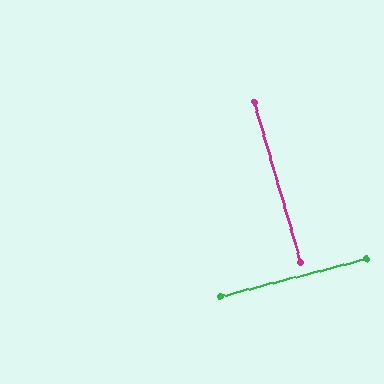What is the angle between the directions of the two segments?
Approximately 88 degrees.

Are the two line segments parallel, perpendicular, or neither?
Perpendicular — they meet at approximately 88°.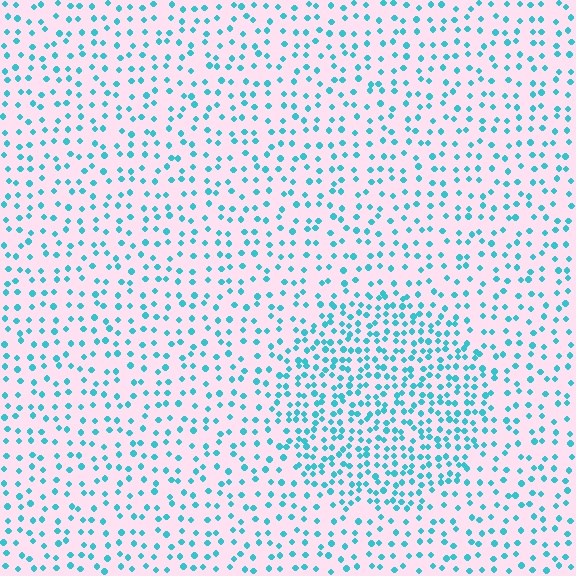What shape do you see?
I see a circle.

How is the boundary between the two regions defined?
The boundary is defined by a change in element density (approximately 2.0x ratio). All elements are the same color, size, and shape.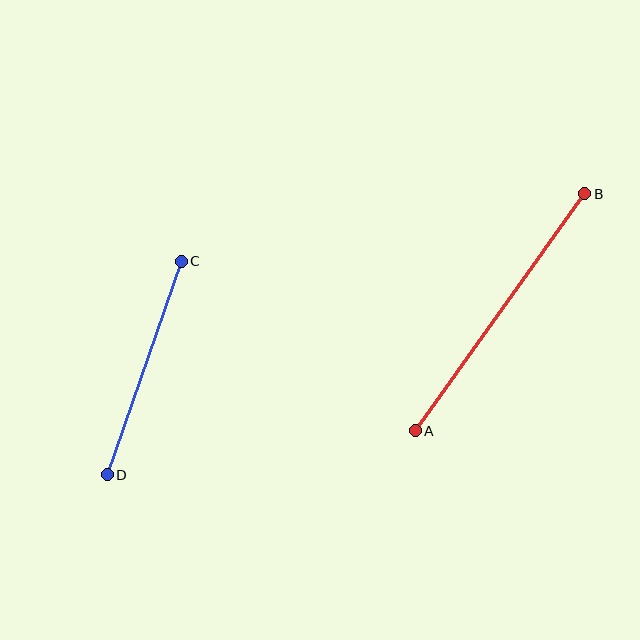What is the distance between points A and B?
The distance is approximately 291 pixels.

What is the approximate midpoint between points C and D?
The midpoint is at approximately (144, 368) pixels.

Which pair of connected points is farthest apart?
Points A and B are farthest apart.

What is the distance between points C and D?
The distance is approximately 226 pixels.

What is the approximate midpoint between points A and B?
The midpoint is at approximately (500, 312) pixels.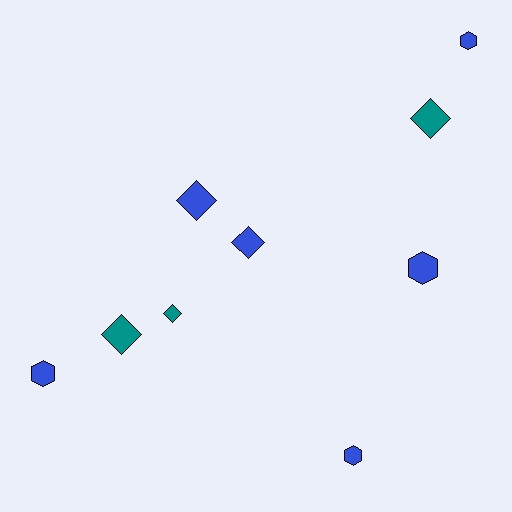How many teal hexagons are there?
There are no teal hexagons.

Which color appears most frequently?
Blue, with 6 objects.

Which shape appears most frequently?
Diamond, with 5 objects.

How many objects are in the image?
There are 9 objects.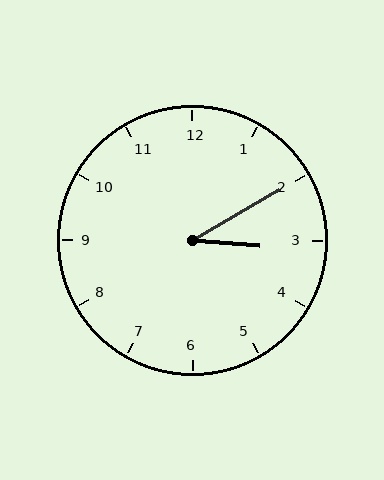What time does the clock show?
3:10.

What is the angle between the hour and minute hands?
Approximately 35 degrees.